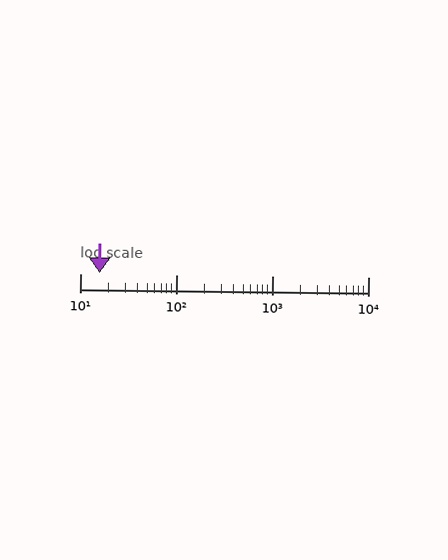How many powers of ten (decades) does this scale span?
The scale spans 3 decades, from 10 to 10000.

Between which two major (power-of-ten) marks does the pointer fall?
The pointer is between 10 and 100.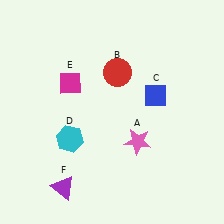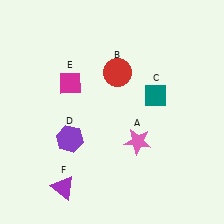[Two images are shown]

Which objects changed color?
C changed from blue to teal. D changed from cyan to purple.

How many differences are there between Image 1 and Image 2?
There are 2 differences between the two images.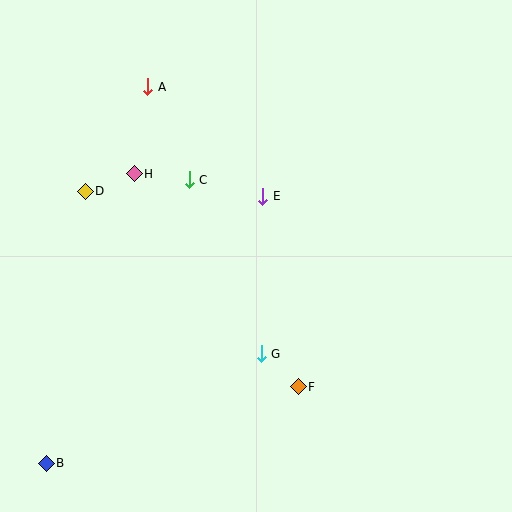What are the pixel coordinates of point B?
Point B is at (46, 463).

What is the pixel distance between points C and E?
The distance between C and E is 75 pixels.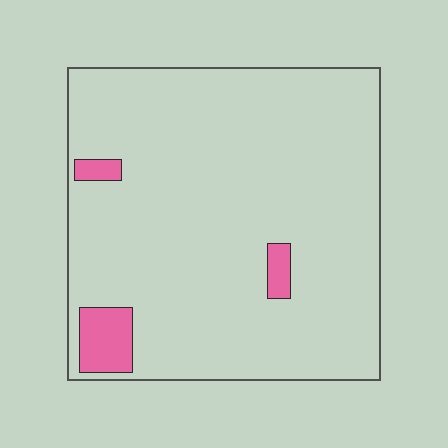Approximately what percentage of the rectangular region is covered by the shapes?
Approximately 5%.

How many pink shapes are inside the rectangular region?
3.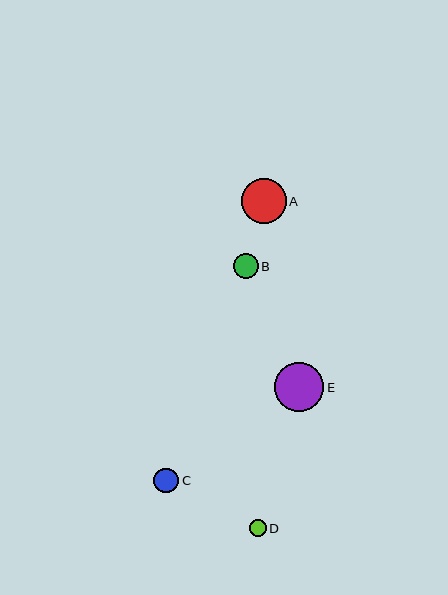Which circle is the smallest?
Circle D is the smallest with a size of approximately 17 pixels.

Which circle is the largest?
Circle E is the largest with a size of approximately 49 pixels.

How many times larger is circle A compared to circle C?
Circle A is approximately 1.8 times the size of circle C.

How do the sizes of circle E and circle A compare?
Circle E and circle A are approximately the same size.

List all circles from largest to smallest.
From largest to smallest: E, A, B, C, D.